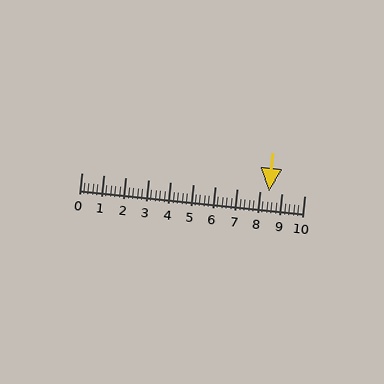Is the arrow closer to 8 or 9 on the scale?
The arrow is closer to 8.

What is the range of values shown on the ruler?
The ruler shows values from 0 to 10.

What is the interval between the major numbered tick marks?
The major tick marks are spaced 1 units apart.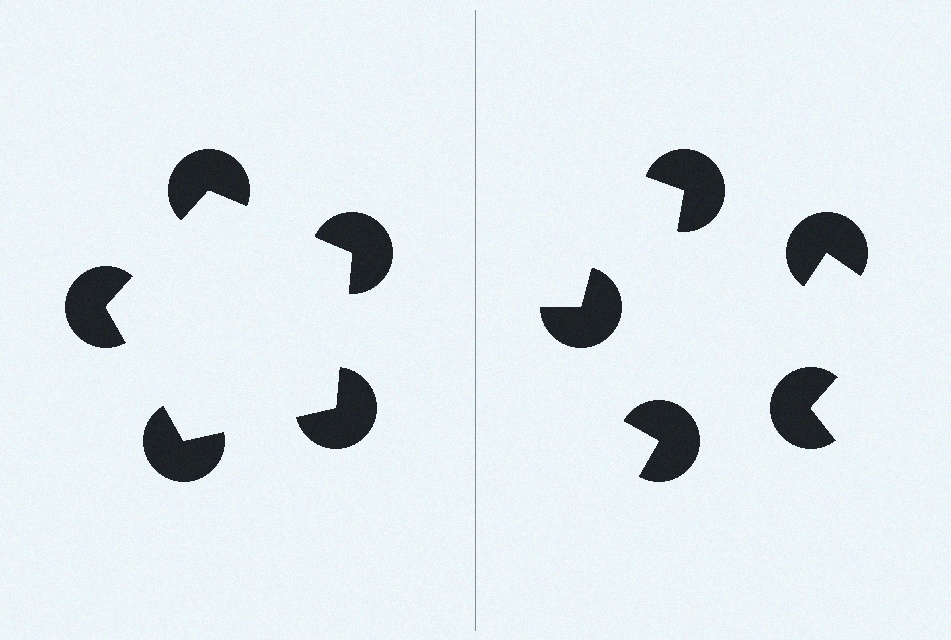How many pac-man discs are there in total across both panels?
10 — 5 on each side.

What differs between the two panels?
The pac-man discs are positioned identically on both sides; only the wedge orientations differ. On the left they align to a pentagon; on the right they are misaligned.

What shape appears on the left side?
An illusory pentagon.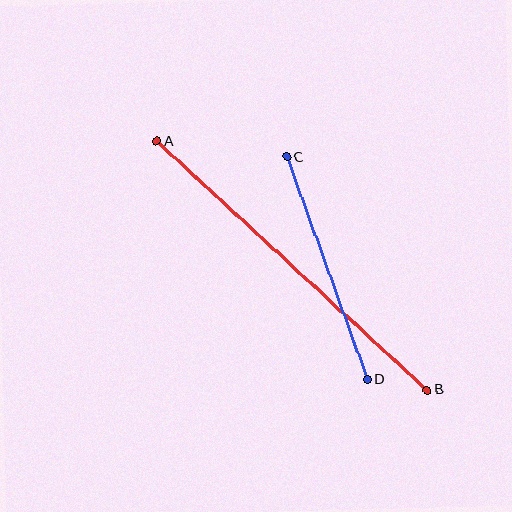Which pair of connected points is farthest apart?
Points A and B are farthest apart.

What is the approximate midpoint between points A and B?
The midpoint is at approximately (292, 266) pixels.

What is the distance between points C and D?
The distance is approximately 236 pixels.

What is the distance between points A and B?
The distance is approximately 367 pixels.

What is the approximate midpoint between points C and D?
The midpoint is at approximately (327, 268) pixels.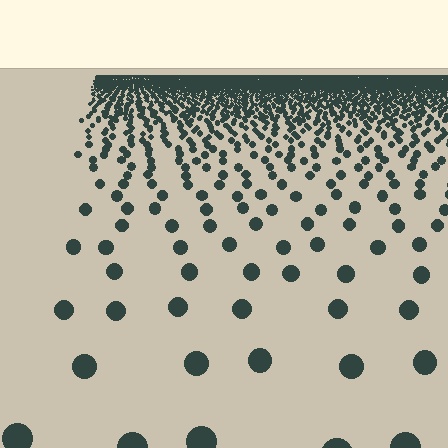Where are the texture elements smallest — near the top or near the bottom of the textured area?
Near the top.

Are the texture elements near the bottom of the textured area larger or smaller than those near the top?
Larger. Near the bottom, elements are closer to the viewer and appear at a bigger on-screen size.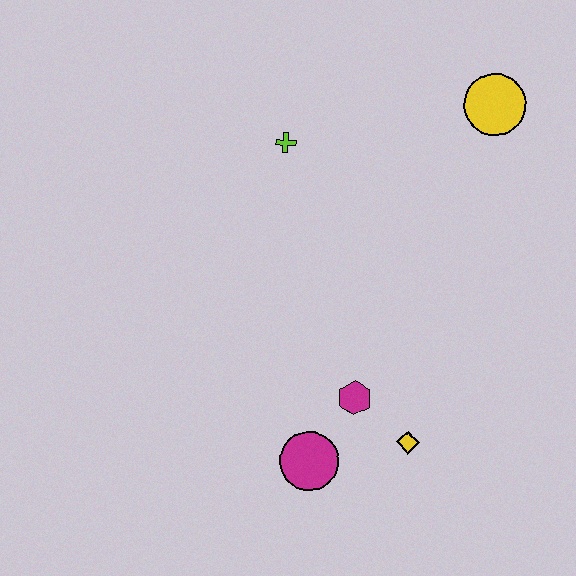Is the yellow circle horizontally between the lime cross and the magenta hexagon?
No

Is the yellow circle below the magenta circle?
No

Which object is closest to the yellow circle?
The lime cross is closest to the yellow circle.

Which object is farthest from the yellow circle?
The magenta circle is farthest from the yellow circle.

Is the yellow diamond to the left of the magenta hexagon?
No